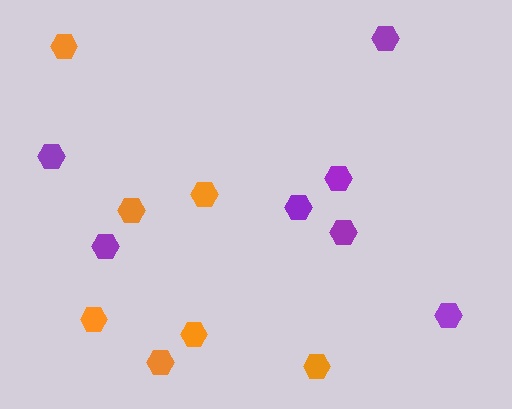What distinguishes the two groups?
There are 2 groups: one group of orange hexagons (7) and one group of purple hexagons (7).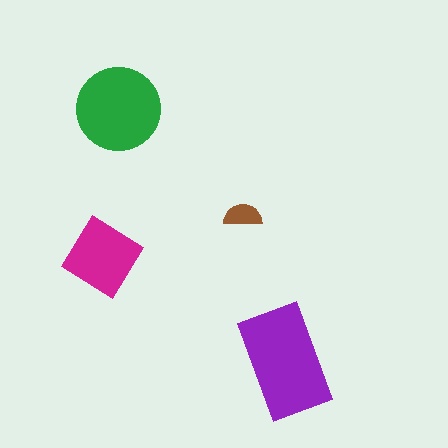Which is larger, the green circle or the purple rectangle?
The purple rectangle.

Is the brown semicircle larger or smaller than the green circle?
Smaller.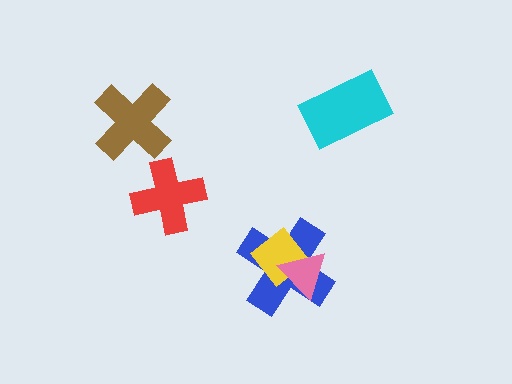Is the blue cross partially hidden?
Yes, it is partially covered by another shape.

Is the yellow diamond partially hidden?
Yes, it is partially covered by another shape.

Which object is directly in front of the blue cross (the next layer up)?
The yellow diamond is directly in front of the blue cross.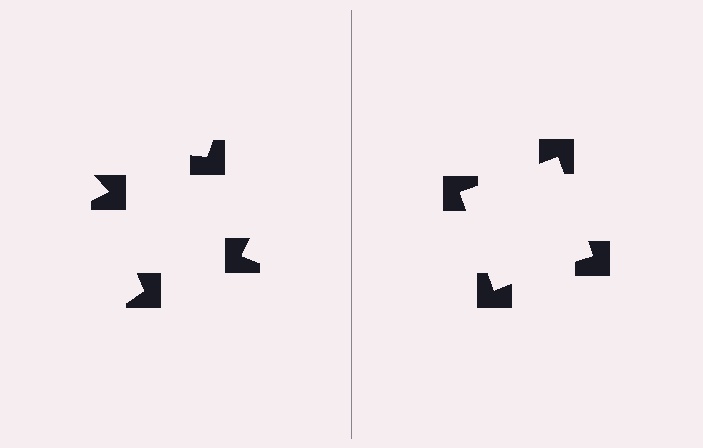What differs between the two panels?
The notched squares are positioned identically on both sides; only the wedge orientations differ. On the right they align to a square; on the left they are misaligned.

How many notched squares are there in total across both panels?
8 — 4 on each side.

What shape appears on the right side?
An illusory square.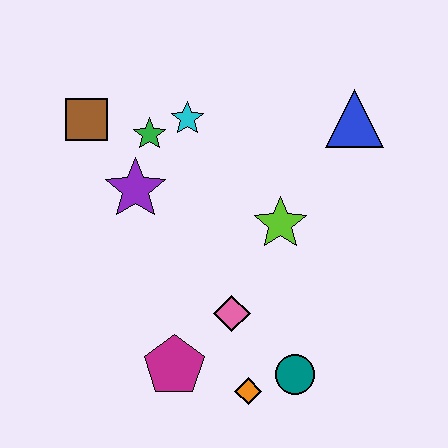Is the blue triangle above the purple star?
Yes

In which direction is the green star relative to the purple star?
The green star is above the purple star.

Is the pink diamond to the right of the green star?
Yes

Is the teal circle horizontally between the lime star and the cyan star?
No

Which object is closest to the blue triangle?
The lime star is closest to the blue triangle.